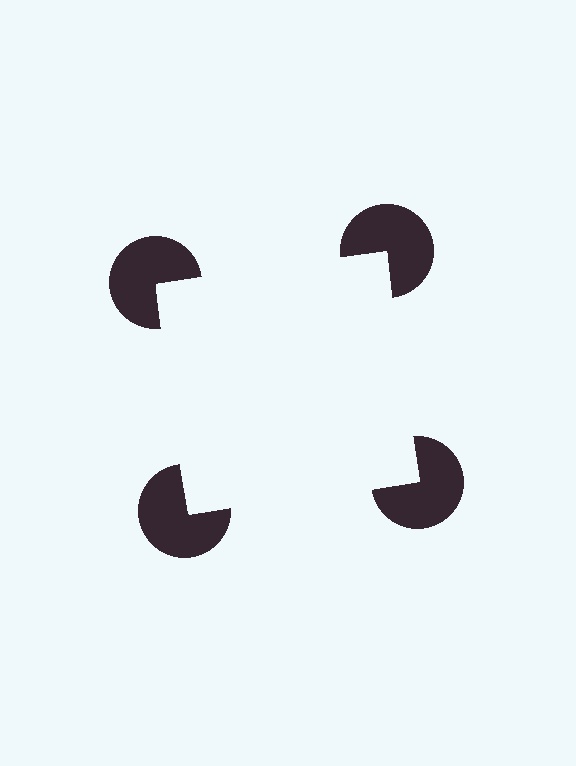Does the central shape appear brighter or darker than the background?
It typically appears slightly brighter than the background, even though no actual brightness change is drawn.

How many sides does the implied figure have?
4 sides.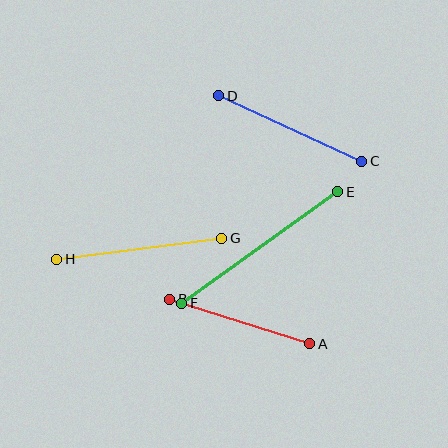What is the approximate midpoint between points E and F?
The midpoint is at approximately (260, 248) pixels.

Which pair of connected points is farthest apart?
Points E and F are farthest apart.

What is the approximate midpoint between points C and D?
The midpoint is at approximately (290, 128) pixels.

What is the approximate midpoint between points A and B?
The midpoint is at approximately (240, 321) pixels.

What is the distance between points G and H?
The distance is approximately 166 pixels.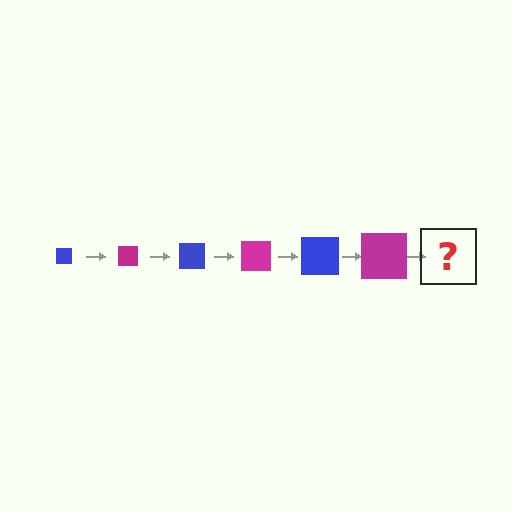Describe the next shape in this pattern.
It should be a blue square, larger than the previous one.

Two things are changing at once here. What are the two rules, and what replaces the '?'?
The two rules are that the square grows larger each step and the color cycles through blue and magenta. The '?' should be a blue square, larger than the previous one.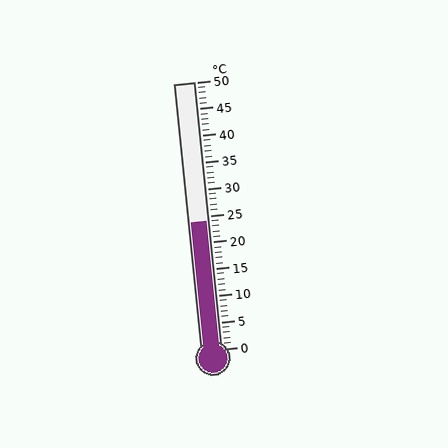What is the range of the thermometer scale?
The thermometer scale ranges from 0°C to 50°C.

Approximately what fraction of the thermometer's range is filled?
The thermometer is filled to approximately 50% of its range.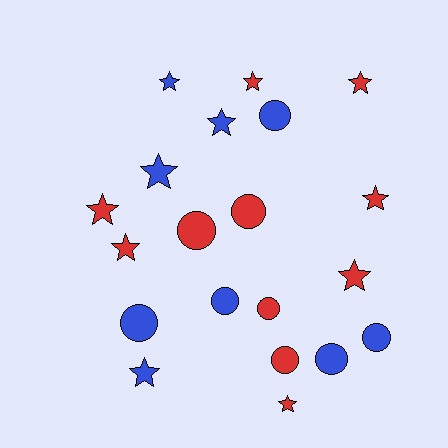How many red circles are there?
There are 4 red circles.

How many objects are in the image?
There are 20 objects.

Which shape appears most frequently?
Star, with 11 objects.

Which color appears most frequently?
Red, with 11 objects.